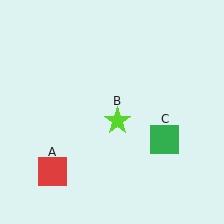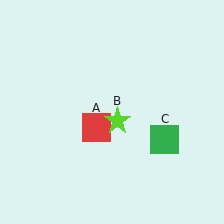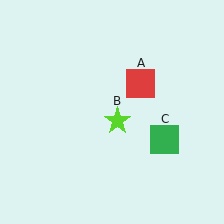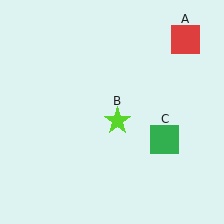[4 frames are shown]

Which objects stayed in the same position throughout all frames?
Lime star (object B) and green square (object C) remained stationary.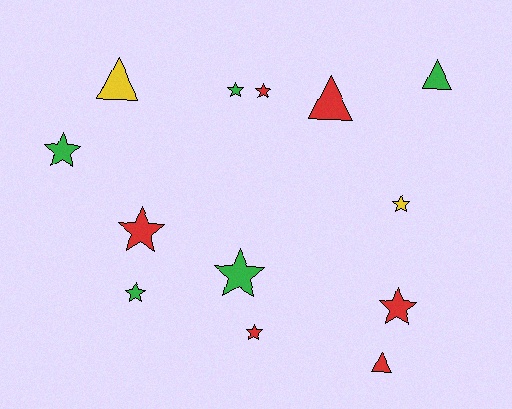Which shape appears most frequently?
Star, with 9 objects.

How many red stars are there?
There are 4 red stars.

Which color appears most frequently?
Red, with 6 objects.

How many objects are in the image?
There are 13 objects.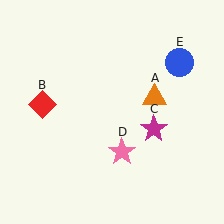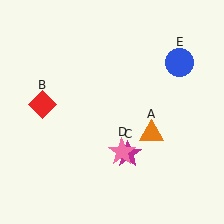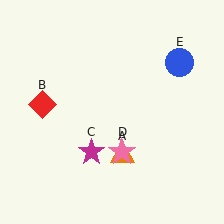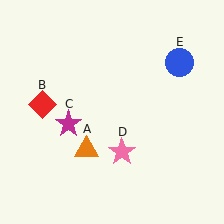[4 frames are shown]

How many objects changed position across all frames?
2 objects changed position: orange triangle (object A), magenta star (object C).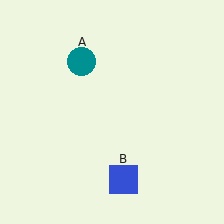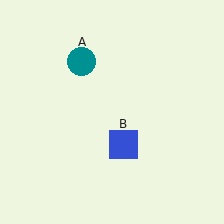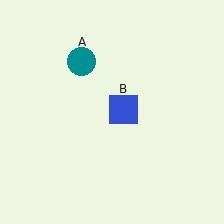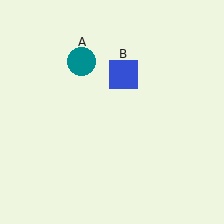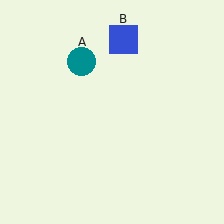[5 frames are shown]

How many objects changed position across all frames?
1 object changed position: blue square (object B).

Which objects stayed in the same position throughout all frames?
Teal circle (object A) remained stationary.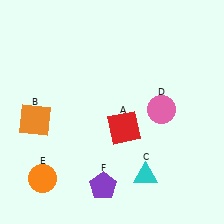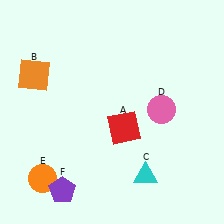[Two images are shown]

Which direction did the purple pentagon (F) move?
The purple pentagon (F) moved left.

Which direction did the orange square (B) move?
The orange square (B) moved up.